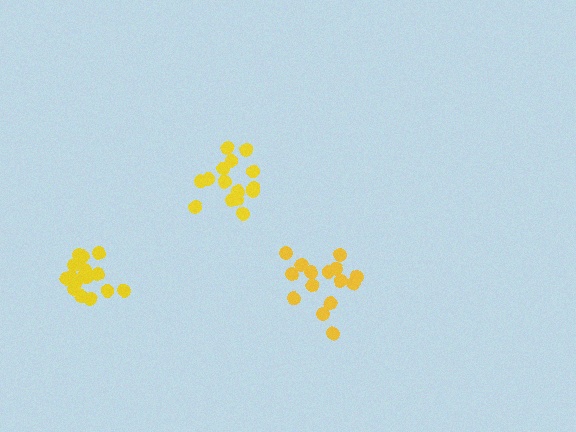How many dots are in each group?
Group 1: 15 dots, Group 2: 15 dots, Group 3: 16 dots (46 total).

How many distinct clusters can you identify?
There are 3 distinct clusters.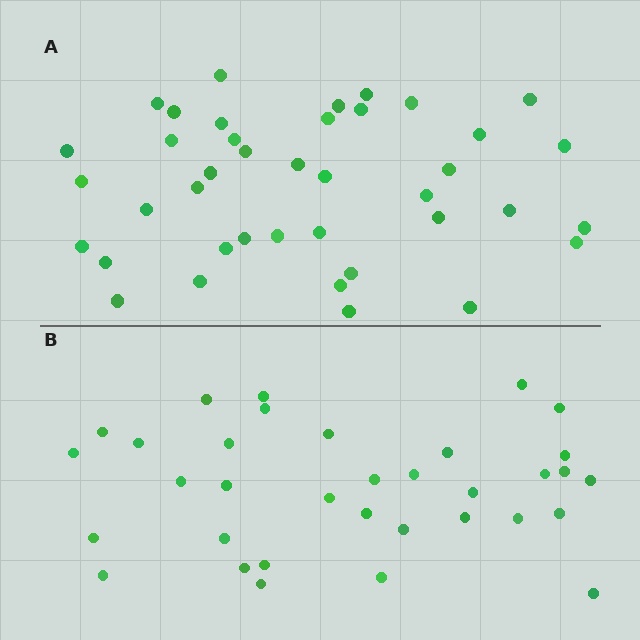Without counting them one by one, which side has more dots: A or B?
Region A (the top region) has more dots.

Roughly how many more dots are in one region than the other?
Region A has about 6 more dots than region B.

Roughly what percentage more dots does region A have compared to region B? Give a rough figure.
About 20% more.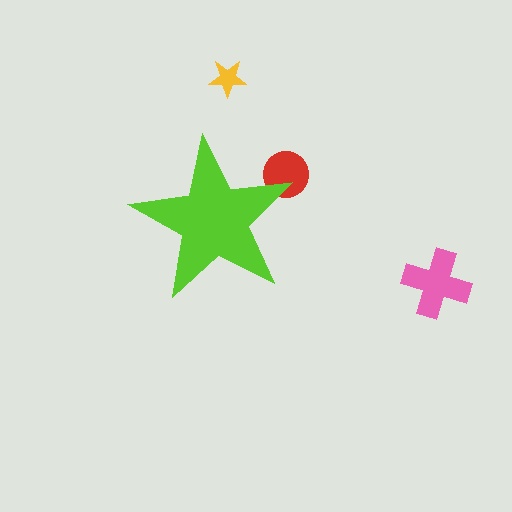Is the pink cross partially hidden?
No, the pink cross is fully visible.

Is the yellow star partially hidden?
No, the yellow star is fully visible.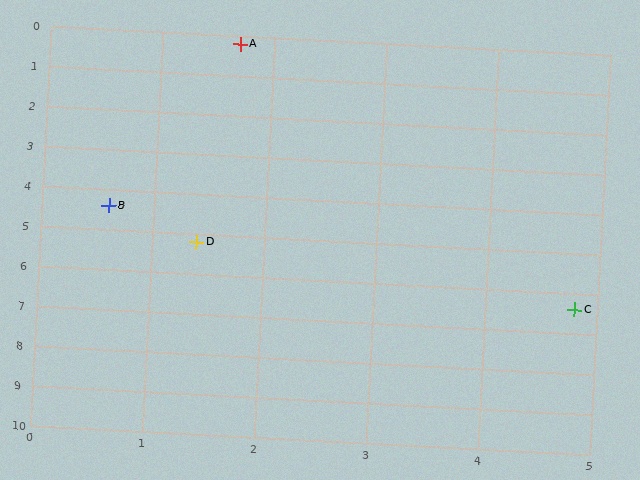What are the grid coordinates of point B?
Point B is at approximately (0.6, 4.4).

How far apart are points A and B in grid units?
Points A and B are about 4.3 grid units apart.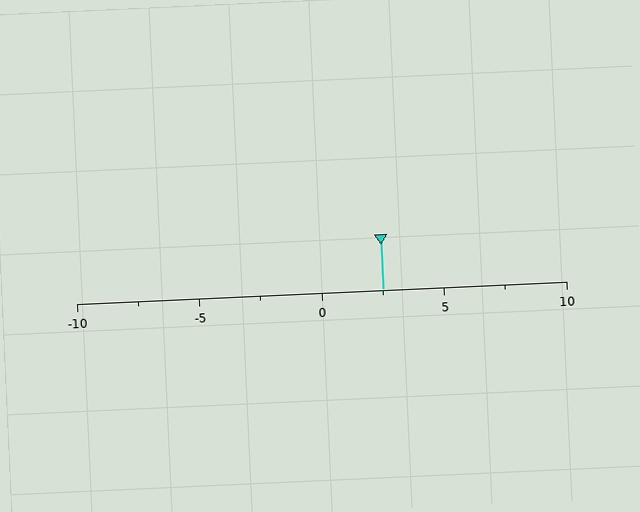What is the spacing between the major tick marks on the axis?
The major ticks are spaced 5 apart.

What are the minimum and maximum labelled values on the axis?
The axis runs from -10 to 10.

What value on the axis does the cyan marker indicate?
The marker indicates approximately 2.5.